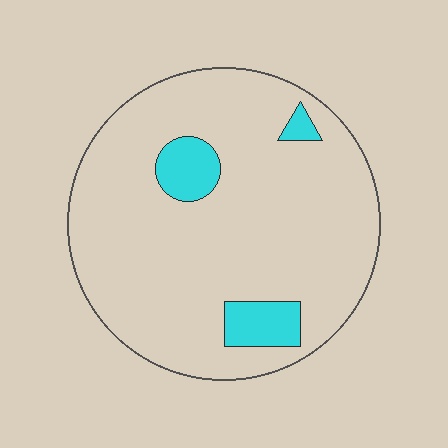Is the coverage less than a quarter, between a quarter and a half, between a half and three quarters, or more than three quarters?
Less than a quarter.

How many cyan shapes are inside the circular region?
3.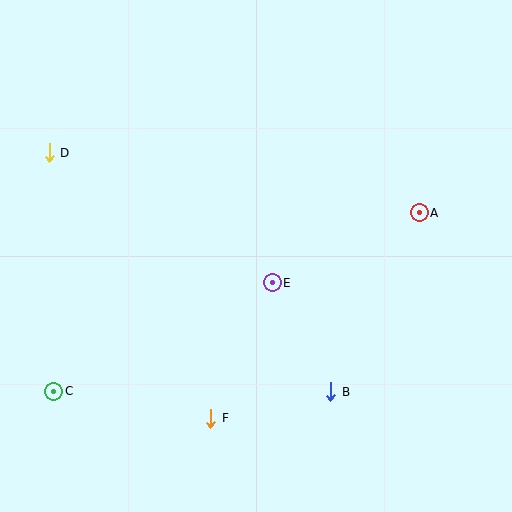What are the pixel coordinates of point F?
Point F is at (211, 418).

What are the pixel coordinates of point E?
Point E is at (272, 283).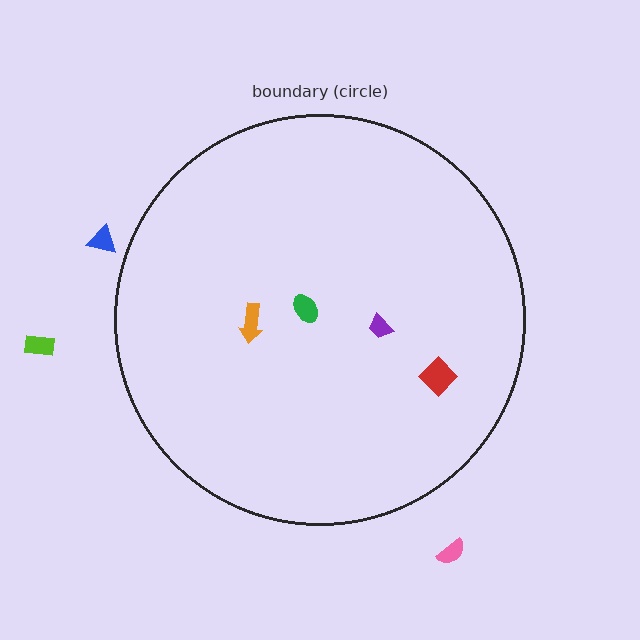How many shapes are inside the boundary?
4 inside, 3 outside.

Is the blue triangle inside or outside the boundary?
Outside.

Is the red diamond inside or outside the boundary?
Inside.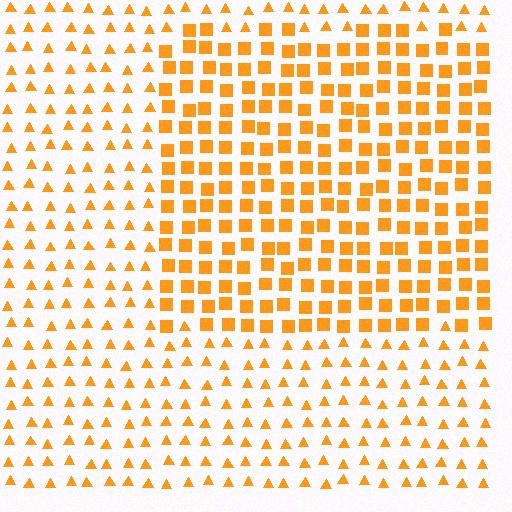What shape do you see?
I see a rectangle.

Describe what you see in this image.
The image is filled with small orange elements arranged in a uniform grid. A rectangle-shaped region contains squares, while the surrounding area contains triangles. The boundary is defined purely by the change in element shape.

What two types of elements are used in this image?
The image uses squares inside the rectangle region and triangles outside it.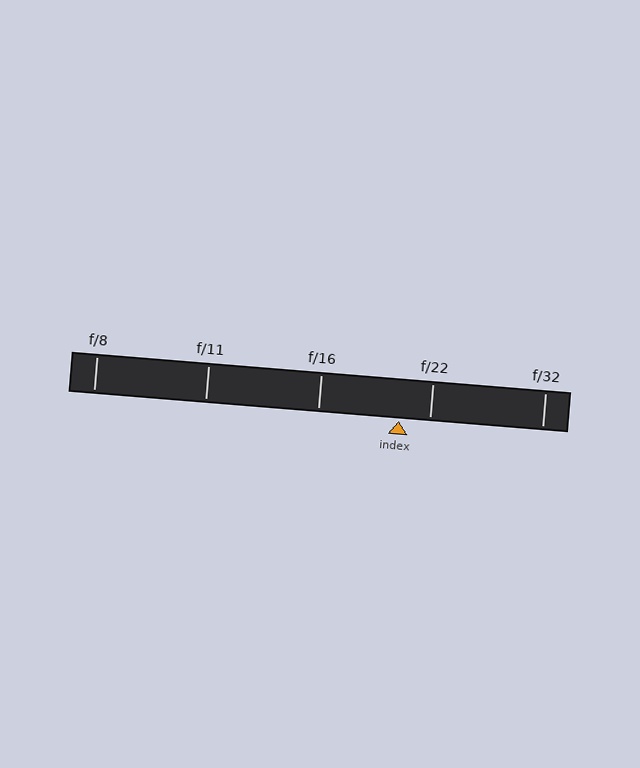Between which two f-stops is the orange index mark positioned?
The index mark is between f/16 and f/22.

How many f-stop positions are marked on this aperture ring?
There are 5 f-stop positions marked.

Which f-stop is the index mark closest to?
The index mark is closest to f/22.